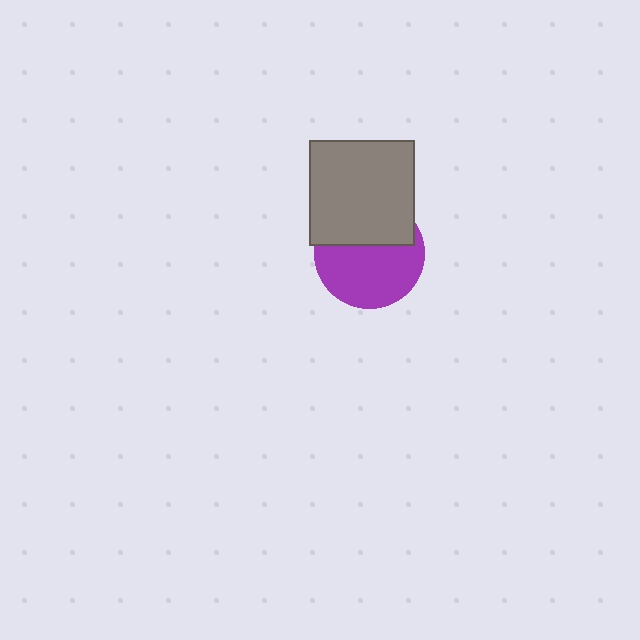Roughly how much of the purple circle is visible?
About half of it is visible (roughly 61%).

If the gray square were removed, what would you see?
You would see the complete purple circle.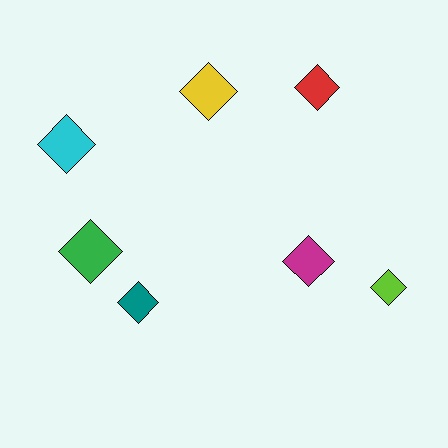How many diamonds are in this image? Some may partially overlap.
There are 7 diamonds.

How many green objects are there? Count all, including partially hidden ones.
There is 1 green object.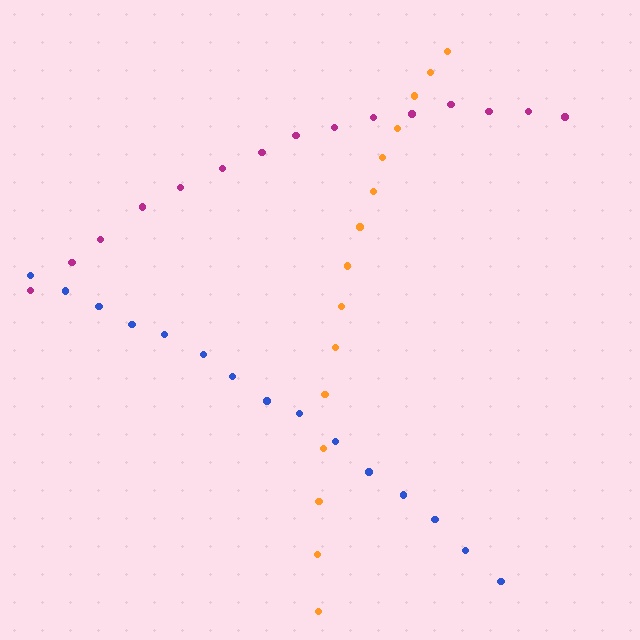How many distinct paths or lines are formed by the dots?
There are 3 distinct paths.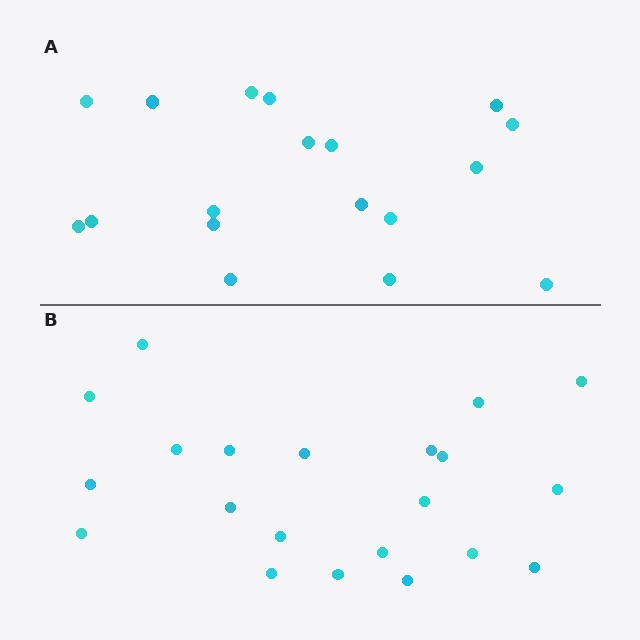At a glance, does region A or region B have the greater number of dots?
Region B (the bottom region) has more dots.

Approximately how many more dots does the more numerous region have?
Region B has just a few more — roughly 2 or 3 more dots than region A.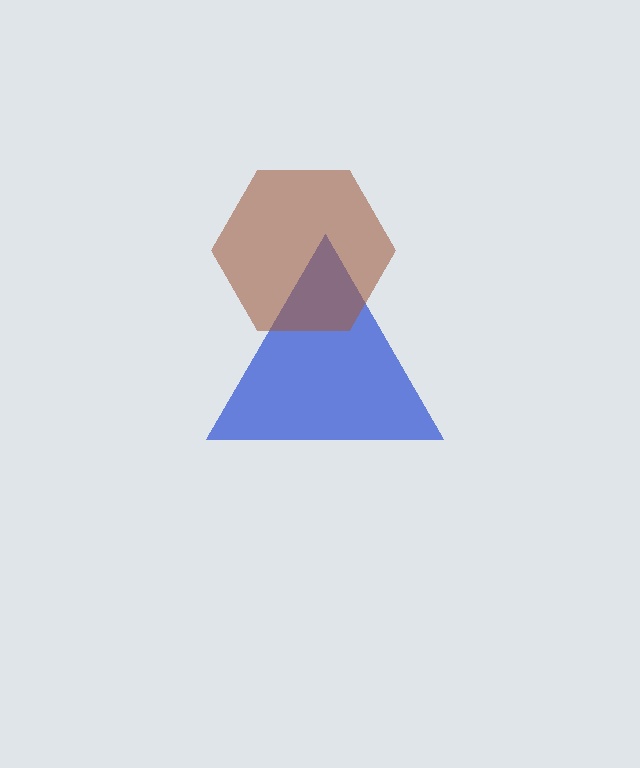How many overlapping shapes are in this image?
There are 2 overlapping shapes in the image.